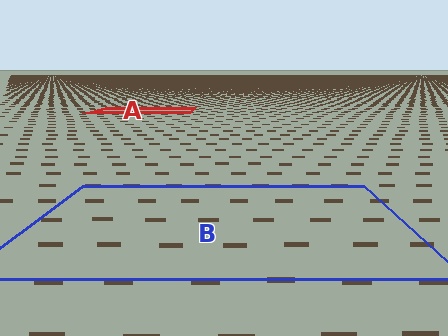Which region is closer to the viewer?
Region B is closer. The texture elements there are larger and more spread out.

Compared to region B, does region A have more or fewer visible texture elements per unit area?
Region A has more texture elements per unit area — they are packed more densely because it is farther away.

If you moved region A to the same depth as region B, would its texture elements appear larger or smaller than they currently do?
They would appear larger. At a closer depth, the same texture elements are projected at a bigger on-screen size.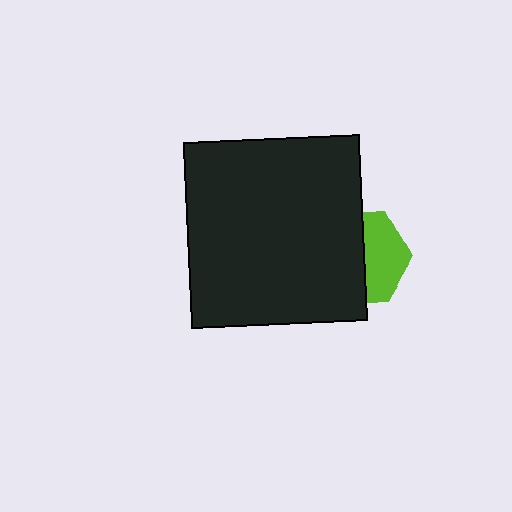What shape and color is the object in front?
The object in front is a black rectangle.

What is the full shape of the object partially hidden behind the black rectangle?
The partially hidden object is a lime hexagon.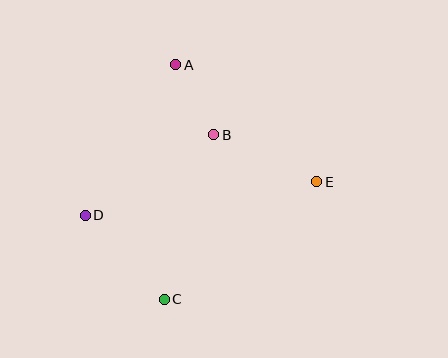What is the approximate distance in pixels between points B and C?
The distance between B and C is approximately 172 pixels.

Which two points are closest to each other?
Points A and B are closest to each other.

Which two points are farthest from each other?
Points A and C are farthest from each other.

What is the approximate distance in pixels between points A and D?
The distance between A and D is approximately 176 pixels.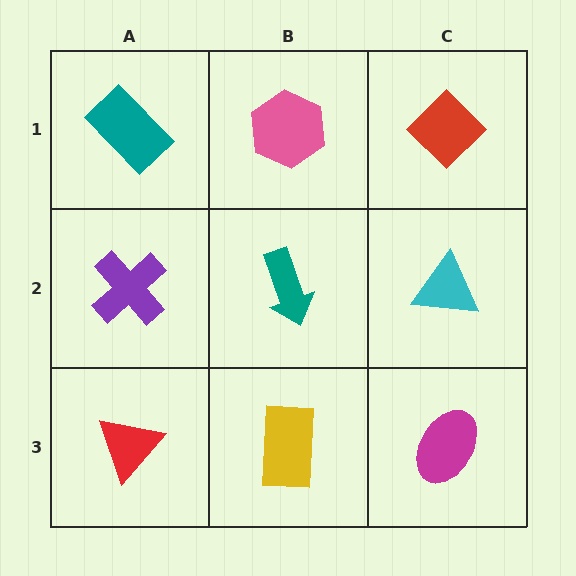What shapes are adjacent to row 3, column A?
A purple cross (row 2, column A), a yellow rectangle (row 3, column B).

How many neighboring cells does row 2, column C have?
3.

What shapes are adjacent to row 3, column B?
A teal arrow (row 2, column B), a red triangle (row 3, column A), a magenta ellipse (row 3, column C).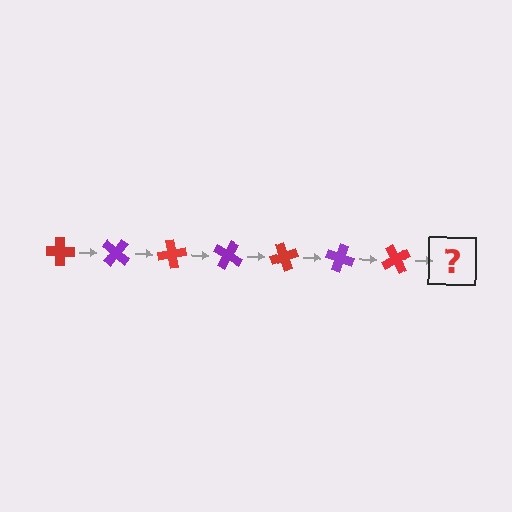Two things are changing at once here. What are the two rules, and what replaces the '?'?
The two rules are that it rotates 40 degrees each step and the color cycles through red and purple. The '?' should be a purple cross, rotated 280 degrees from the start.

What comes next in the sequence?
The next element should be a purple cross, rotated 280 degrees from the start.